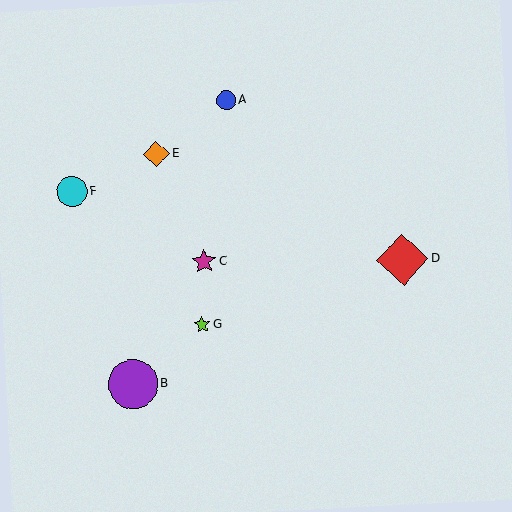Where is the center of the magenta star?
The center of the magenta star is at (204, 261).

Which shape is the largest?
The red diamond (labeled D) is the largest.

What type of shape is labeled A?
Shape A is a blue circle.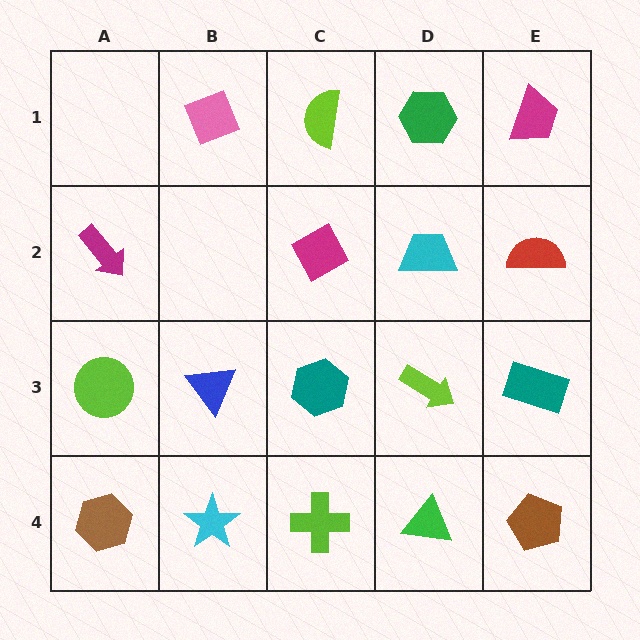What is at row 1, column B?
A pink diamond.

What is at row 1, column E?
A magenta trapezoid.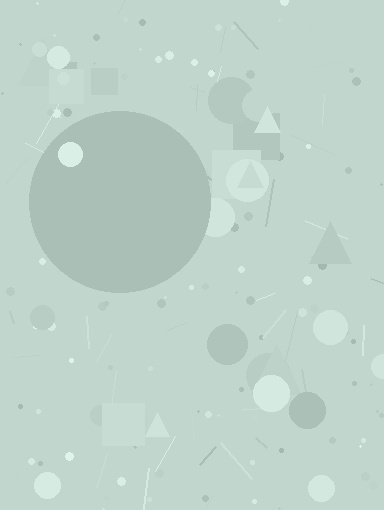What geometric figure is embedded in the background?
A circle is embedded in the background.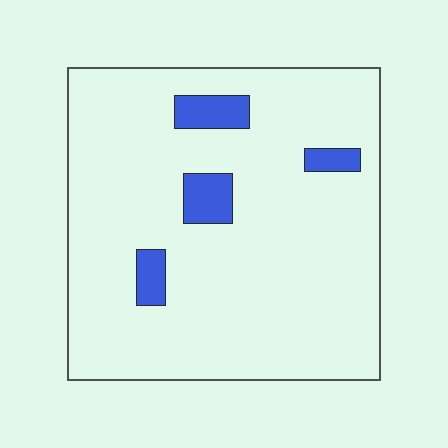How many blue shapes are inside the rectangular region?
4.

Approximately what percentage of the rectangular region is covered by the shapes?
Approximately 10%.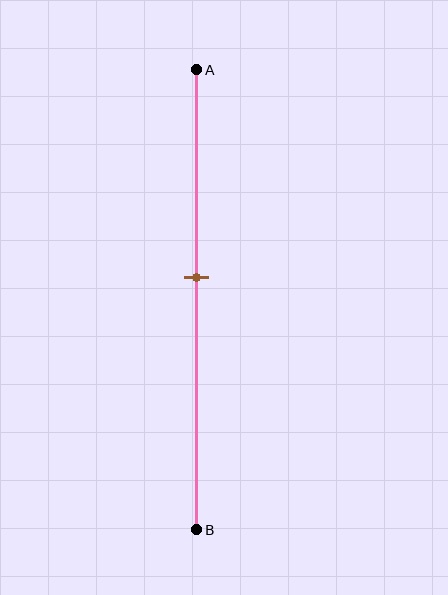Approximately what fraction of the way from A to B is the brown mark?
The brown mark is approximately 45% of the way from A to B.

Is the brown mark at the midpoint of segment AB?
No, the mark is at about 45% from A, not at the 50% midpoint.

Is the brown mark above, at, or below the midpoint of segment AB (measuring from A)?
The brown mark is above the midpoint of segment AB.